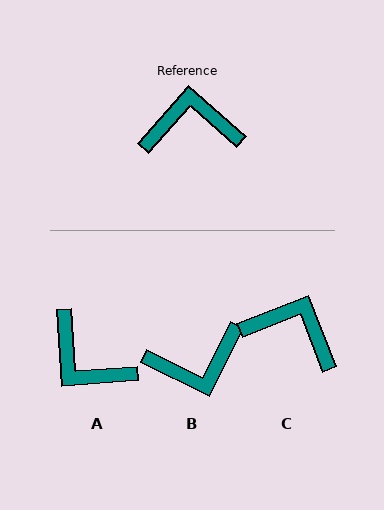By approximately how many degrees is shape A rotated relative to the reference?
Approximately 135 degrees counter-clockwise.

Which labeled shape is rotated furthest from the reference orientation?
B, about 165 degrees away.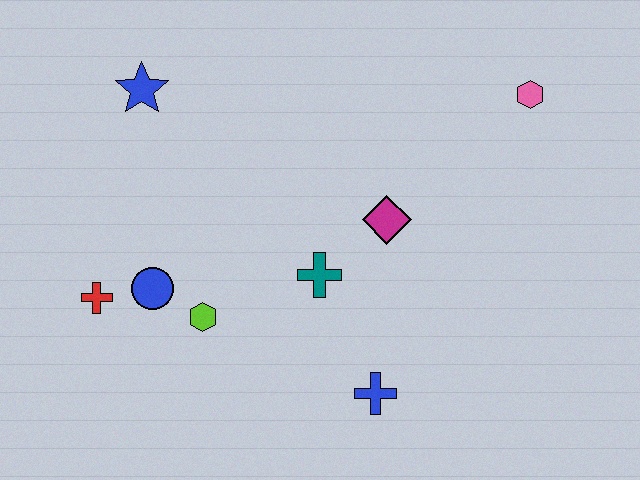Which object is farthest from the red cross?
The pink hexagon is farthest from the red cross.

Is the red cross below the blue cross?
No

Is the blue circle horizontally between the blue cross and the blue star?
Yes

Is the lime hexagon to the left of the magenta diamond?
Yes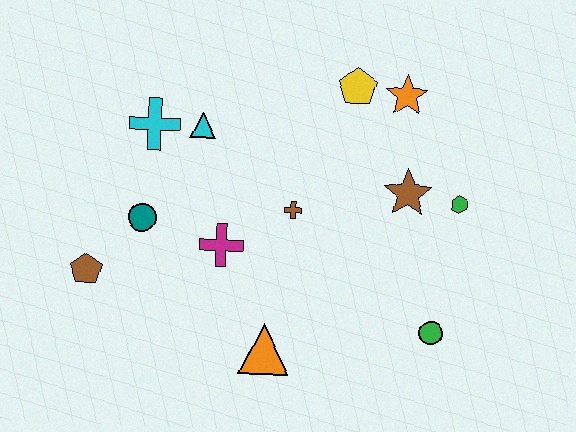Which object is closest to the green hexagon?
The brown star is closest to the green hexagon.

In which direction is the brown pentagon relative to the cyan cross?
The brown pentagon is below the cyan cross.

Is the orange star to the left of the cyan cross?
No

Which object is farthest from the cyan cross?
The green circle is farthest from the cyan cross.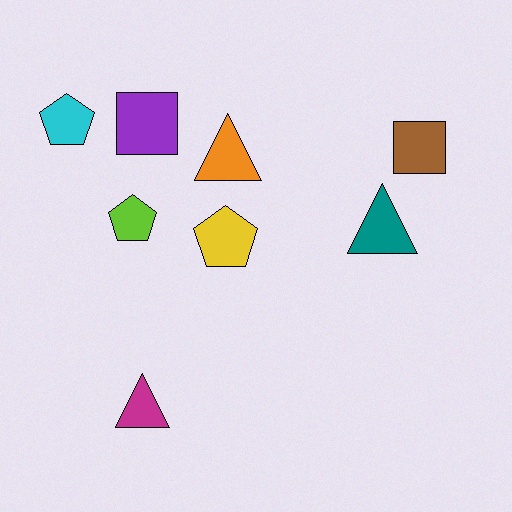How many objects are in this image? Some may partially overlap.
There are 8 objects.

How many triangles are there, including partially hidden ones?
There are 3 triangles.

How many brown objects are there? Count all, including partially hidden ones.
There is 1 brown object.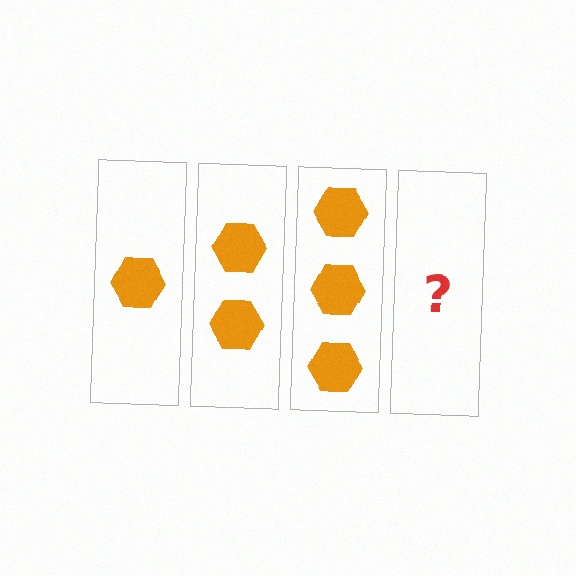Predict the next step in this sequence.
The next step is 4 hexagons.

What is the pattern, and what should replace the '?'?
The pattern is that each step adds one more hexagon. The '?' should be 4 hexagons.